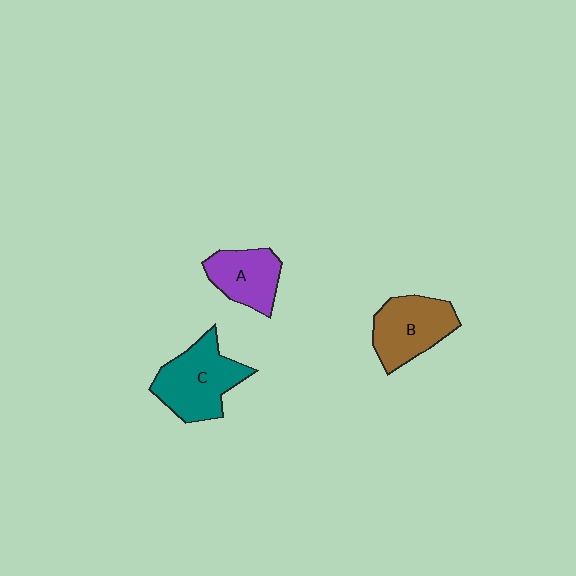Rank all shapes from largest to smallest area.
From largest to smallest: C (teal), B (brown), A (purple).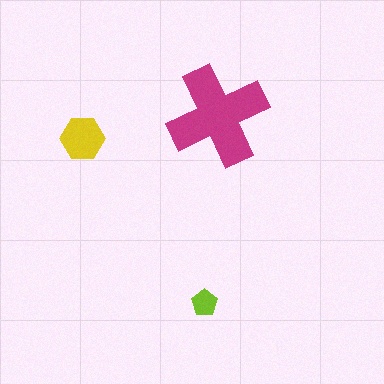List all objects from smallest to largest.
The lime pentagon, the yellow hexagon, the magenta cross.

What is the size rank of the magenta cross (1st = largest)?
1st.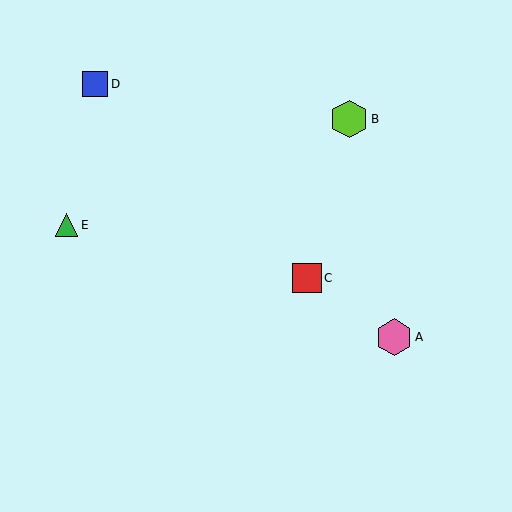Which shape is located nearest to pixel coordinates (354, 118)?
The lime hexagon (labeled B) at (349, 119) is nearest to that location.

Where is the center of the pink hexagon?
The center of the pink hexagon is at (394, 337).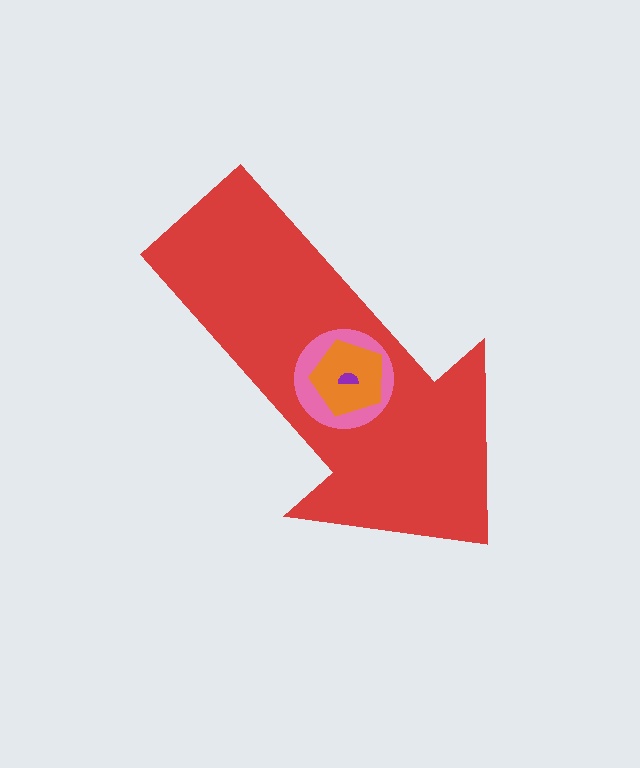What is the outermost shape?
The red arrow.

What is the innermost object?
The purple semicircle.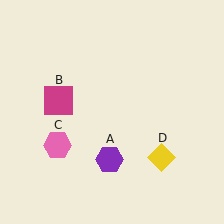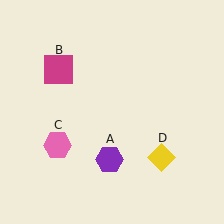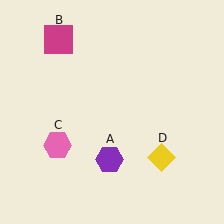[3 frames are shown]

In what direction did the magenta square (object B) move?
The magenta square (object B) moved up.